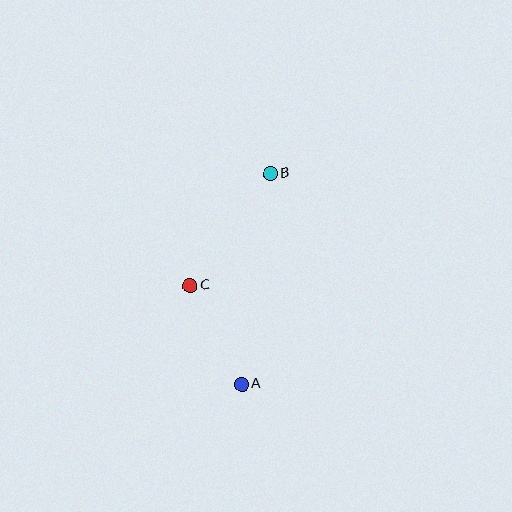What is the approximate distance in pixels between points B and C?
The distance between B and C is approximately 138 pixels.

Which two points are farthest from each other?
Points A and B are farthest from each other.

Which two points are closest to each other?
Points A and C are closest to each other.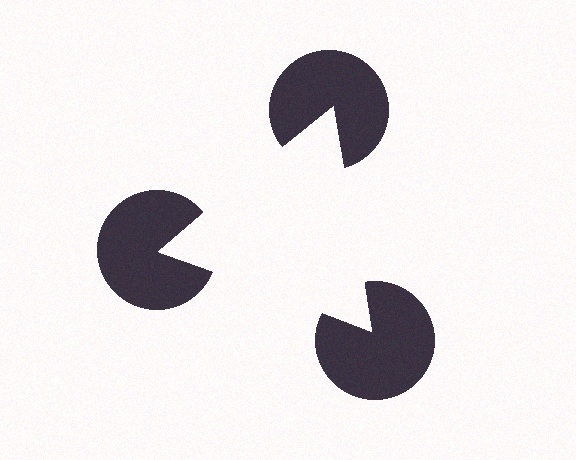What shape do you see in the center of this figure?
An illusory triangle — its edges are inferred from the aligned wedge cuts in the pac-man discs, not physically drawn.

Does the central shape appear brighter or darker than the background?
It typically appears slightly brighter than the background, even though no actual brightness change is drawn.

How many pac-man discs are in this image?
There are 3 — one at each vertex of the illusory triangle.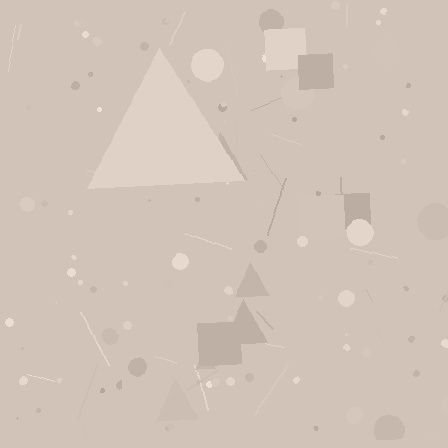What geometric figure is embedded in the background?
A triangle is embedded in the background.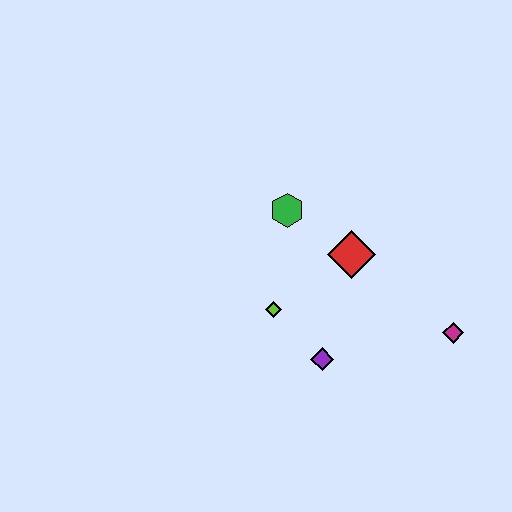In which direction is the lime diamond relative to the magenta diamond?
The lime diamond is to the left of the magenta diamond.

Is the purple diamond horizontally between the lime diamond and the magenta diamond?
Yes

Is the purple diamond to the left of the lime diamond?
No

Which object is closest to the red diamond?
The green hexagon is closest to the red diamond.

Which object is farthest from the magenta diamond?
The green hexagon is farthest from the magenta diamond.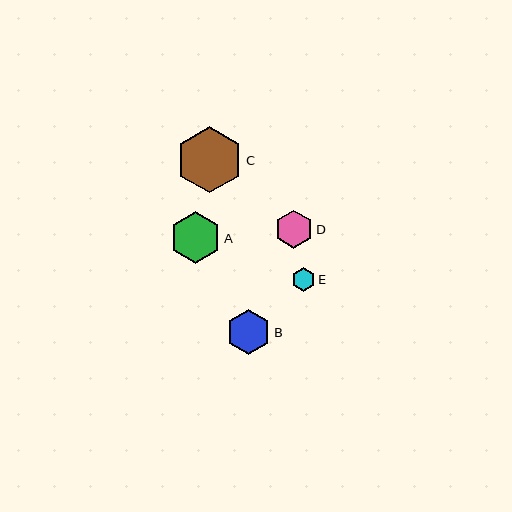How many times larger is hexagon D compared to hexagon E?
Hexagon D is approximately 1.6 times the size of hexagon E.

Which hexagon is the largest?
Hexagon C is the largest with a size of approximately 66 pixels.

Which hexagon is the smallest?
Hexagon E is the smallest with a size of approximately 24 pixels.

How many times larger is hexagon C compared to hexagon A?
Hexagon C is approximately 1.3 times the size of hexagon A.